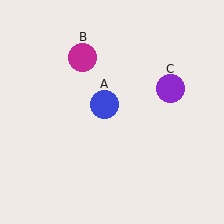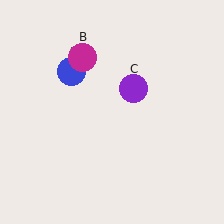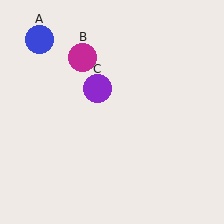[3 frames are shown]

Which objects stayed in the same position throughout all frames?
Magenta circle (object B) remained stationary.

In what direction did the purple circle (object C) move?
The purple circle (object C) moved left.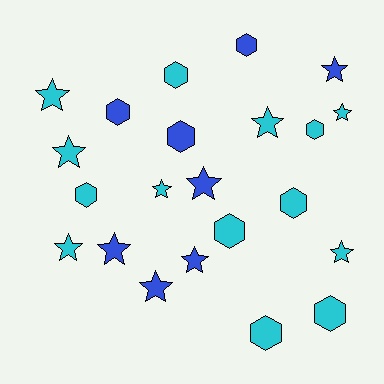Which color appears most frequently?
Cyan, with 14 objects.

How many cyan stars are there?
There are 7 cyan stars.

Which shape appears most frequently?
Star, with 12 objects.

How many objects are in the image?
There are 22 objects.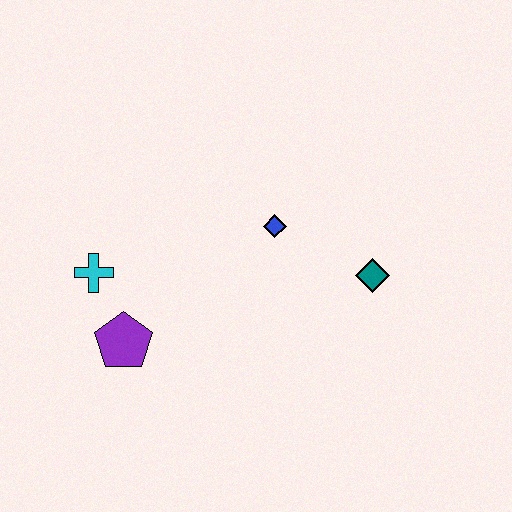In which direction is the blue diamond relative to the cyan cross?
The blue diamond is to the right of the cyan cross.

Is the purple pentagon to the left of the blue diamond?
Yes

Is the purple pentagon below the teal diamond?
Yes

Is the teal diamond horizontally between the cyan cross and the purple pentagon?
No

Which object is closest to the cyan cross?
The purple pentagon is closest to the cyan cross.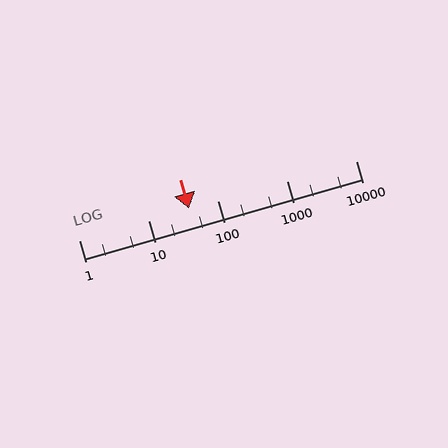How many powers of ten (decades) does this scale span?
The scale spans 4 decades, from 1 to 10000.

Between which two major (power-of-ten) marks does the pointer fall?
The pointer is between 10 and 100.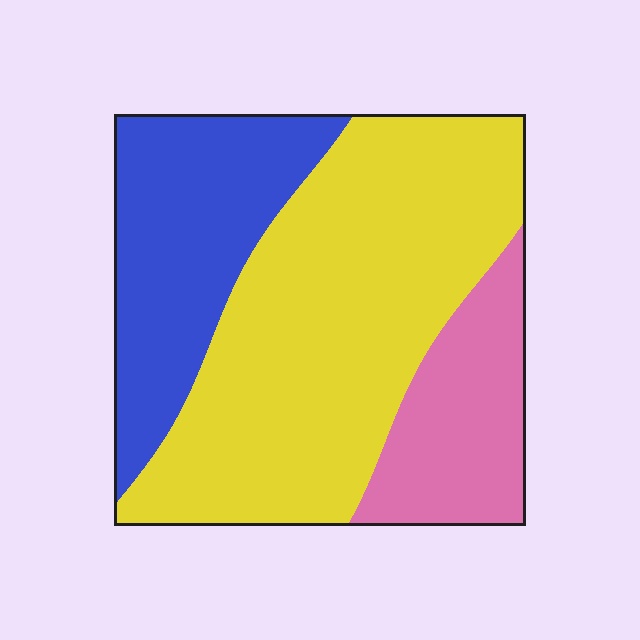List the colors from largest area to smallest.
From largest to smallest: yellow, blue, pink.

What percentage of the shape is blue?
Blue covers 27% of the shape.